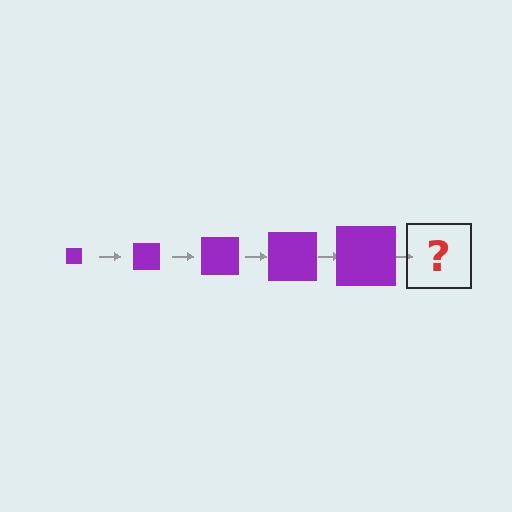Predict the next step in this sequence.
The next step is a purple square, larger than the previous one.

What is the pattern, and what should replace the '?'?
The pattern is that the square gets progressively larger each step. The '?' should be a purple square, larger than the previous one.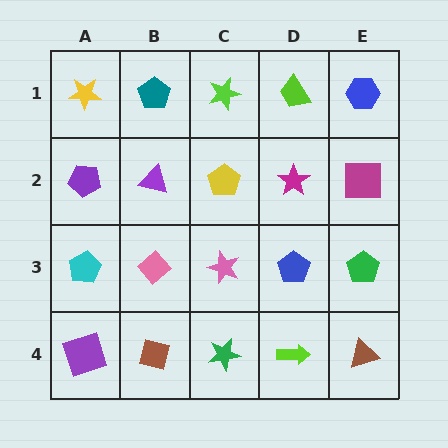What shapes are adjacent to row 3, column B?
A purple triangle (row 2, column B), a brown square (row 4, column B), a cyan pentagon (row 3, column A), a pink star (row 3, column C).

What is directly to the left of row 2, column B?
A purple pentagon.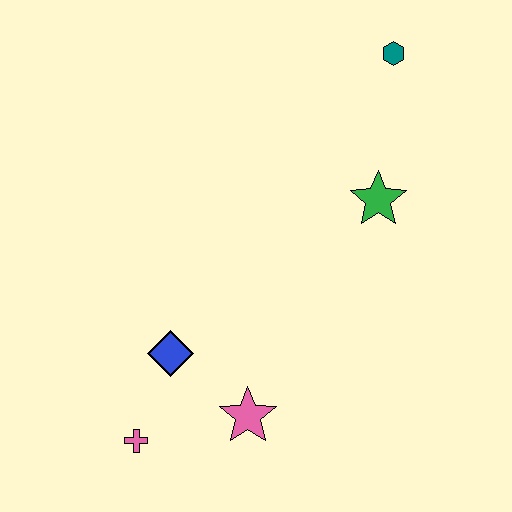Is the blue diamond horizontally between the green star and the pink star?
No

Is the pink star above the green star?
No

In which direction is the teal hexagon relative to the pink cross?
The teal hexagon is above the pink cross.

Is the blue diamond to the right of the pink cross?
Yes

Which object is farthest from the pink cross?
The teal hexagon is farthest from the pink cross.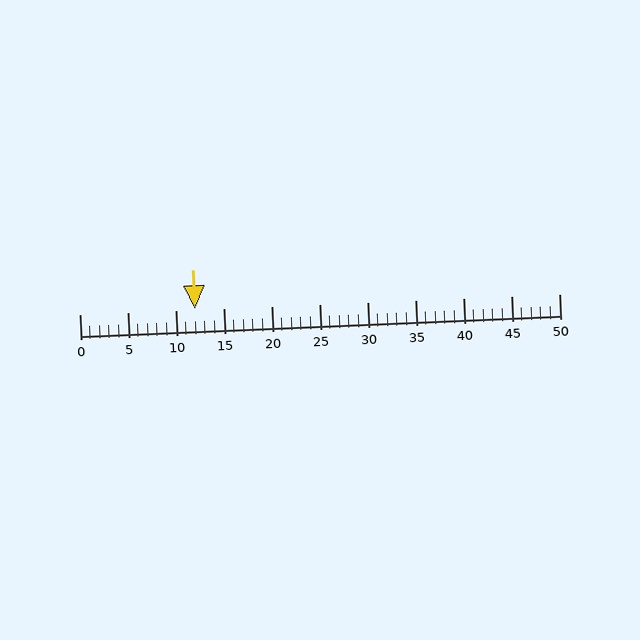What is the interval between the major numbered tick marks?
The major tick marks are spaced 5 units apart.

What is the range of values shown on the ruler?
The ruler shows values from 0 to 50.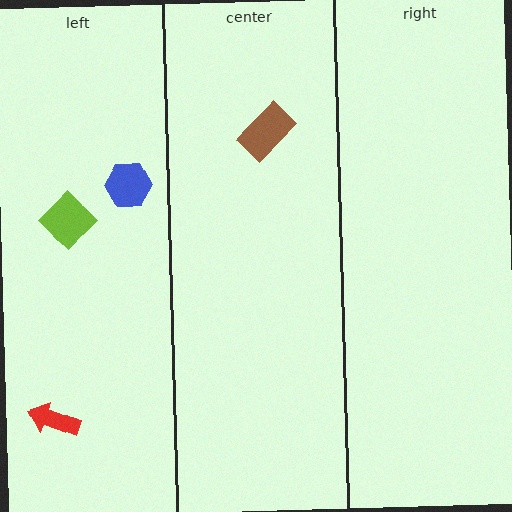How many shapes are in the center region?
1.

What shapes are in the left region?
The red arrow, the blue hexagon, the lime diamond.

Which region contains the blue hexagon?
The left region.